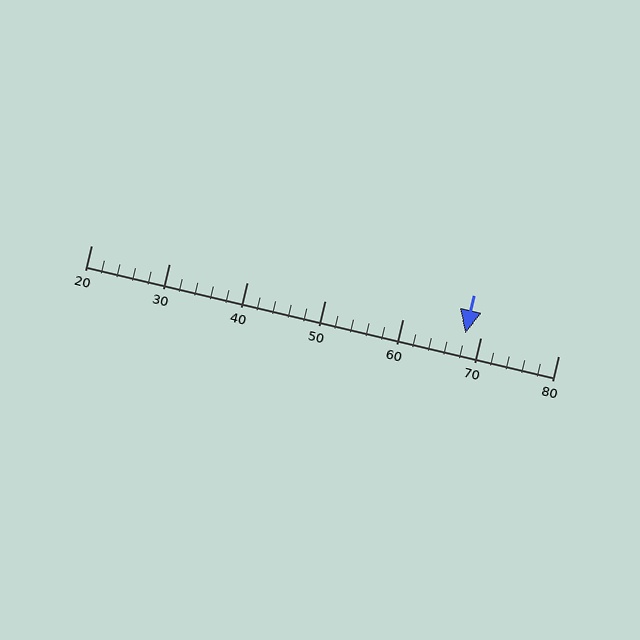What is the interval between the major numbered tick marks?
The major tick marks are spaced 10 units apart.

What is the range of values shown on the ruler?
The ruler shows values from 20 to 80.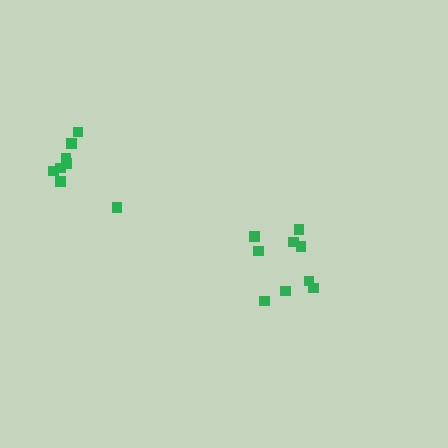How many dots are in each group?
Group 1: 8 dots, Group 2: 9 dots (17 total).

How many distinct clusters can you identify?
There are 2 distinct clusters.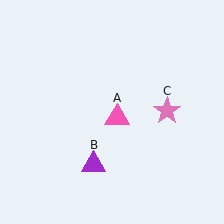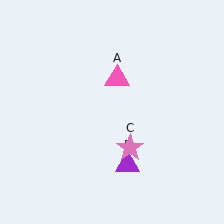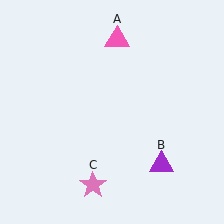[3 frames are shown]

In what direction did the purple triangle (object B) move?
The purple triangle (object B) moved right.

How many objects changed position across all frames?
3 objects changed position: pink triangle (object A), purple triangle (object B), pink star (object C).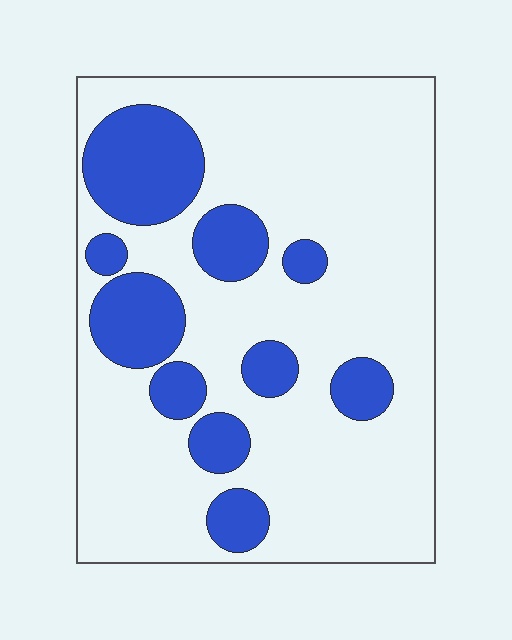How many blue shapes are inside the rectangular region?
10.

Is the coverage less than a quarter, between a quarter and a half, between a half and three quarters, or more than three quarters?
Less than a quarter.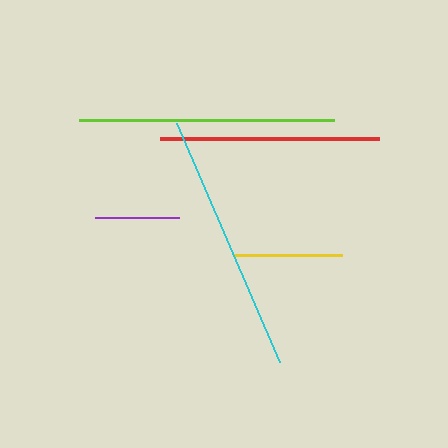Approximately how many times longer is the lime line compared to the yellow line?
The lime line is approximately 2.3 times the length of the yellow line.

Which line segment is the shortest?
The purple line is the shortest at approximately 84 pixels.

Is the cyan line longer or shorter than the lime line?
The cyan line is longer than the lime line.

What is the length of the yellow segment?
The yellow segment is approximately 109 pixels long.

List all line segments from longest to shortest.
From longest to shortest: cyan, lime, red, yellow, purple.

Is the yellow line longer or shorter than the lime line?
The lime line is longer than the yellow line.